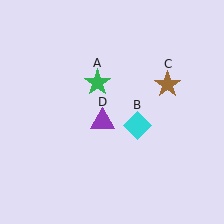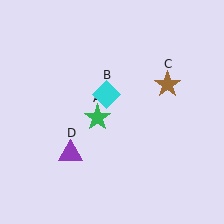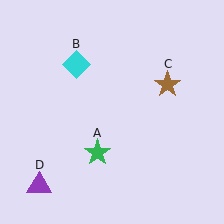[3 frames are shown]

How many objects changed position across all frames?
3 objects changed position: green star (object A), cyan diamond (object B), purple triangle (object D).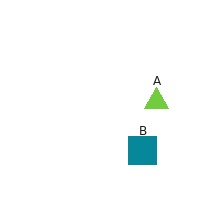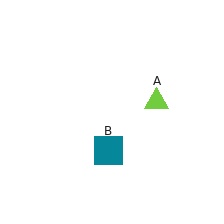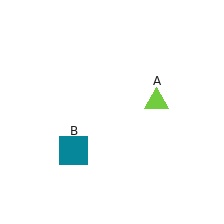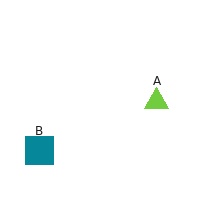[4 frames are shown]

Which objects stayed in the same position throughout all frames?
Lime triangle (object A) remained stationary.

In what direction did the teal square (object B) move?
The teal square (object B) moved left.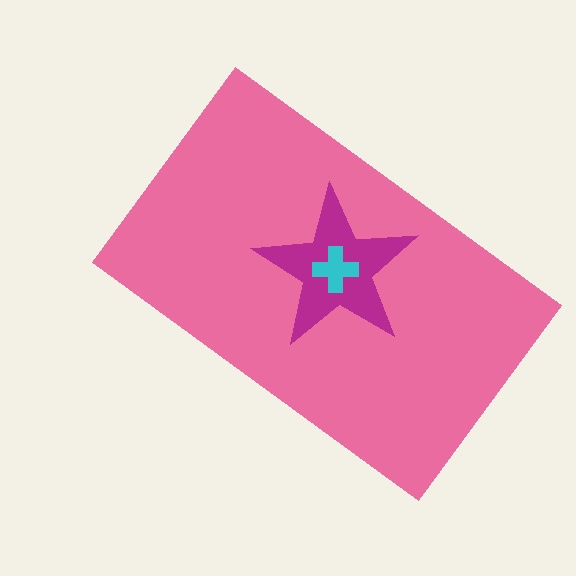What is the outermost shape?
The pink rectangle.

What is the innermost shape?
The cyan cross.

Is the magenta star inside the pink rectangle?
Yes.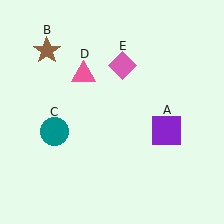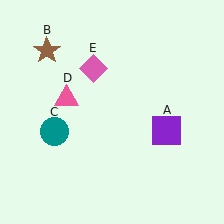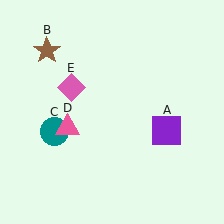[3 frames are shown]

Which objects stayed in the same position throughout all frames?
Purple square (object A) and brown star (object B) and teal circle (object C) remained stationary.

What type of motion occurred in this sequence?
The pink triangle (object D), pink diamond (object E) rotated counterclockwise around the center of the scene.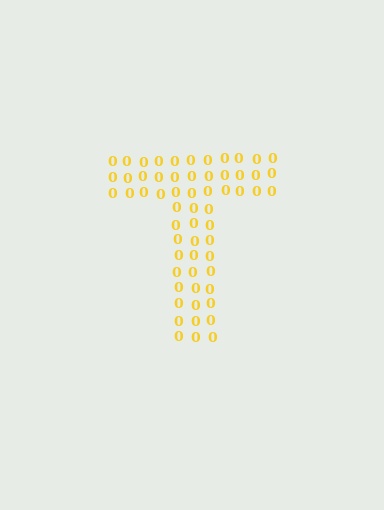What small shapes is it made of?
It is made of small digit 0's.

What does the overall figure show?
The overall figure shows the letter T.